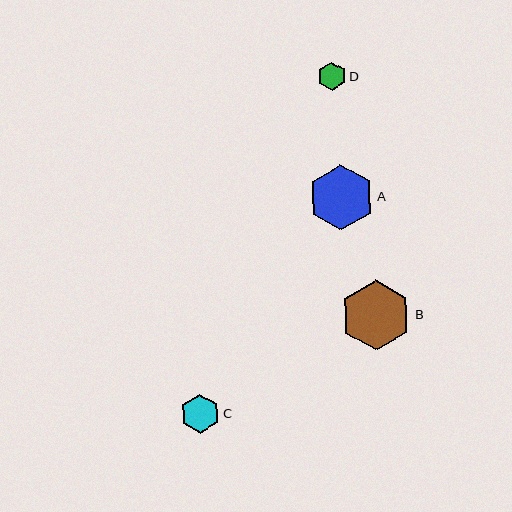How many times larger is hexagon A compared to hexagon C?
Hexagon A is approximately 1.7 times the size of hexagon C.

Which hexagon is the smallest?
Hexagon D is the smallest with a size of approximately 28 pixels.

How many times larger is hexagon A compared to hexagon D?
Hexagon A is approximately 2.4 times the size of hexagon D.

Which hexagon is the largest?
Hexagon B is the largest with a size of approximately 70 pixels.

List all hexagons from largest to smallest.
From largest to smallest: B, A, C, D.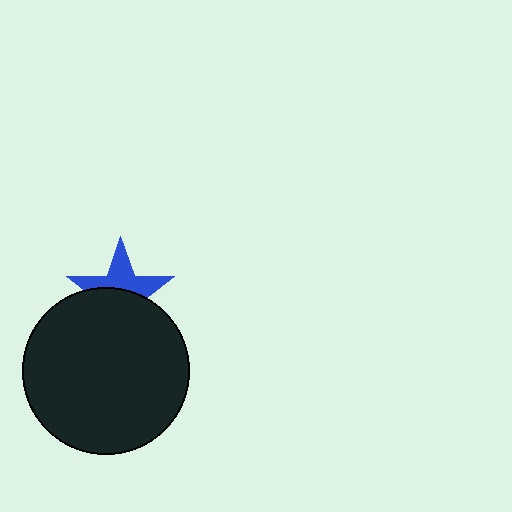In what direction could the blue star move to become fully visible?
The blue star could move up. That would shift it out from behind the black circle entirely.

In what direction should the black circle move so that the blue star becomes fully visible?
The black circle should move down. That is the shortest direction to clear the overlap and leave the blue star fully visible.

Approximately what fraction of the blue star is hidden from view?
Roughly 52% of the blue star is hidden behind the black circle.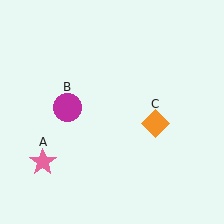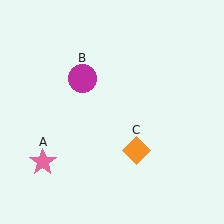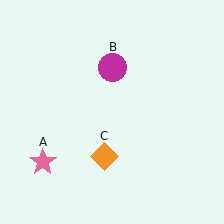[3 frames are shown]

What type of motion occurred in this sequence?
The magenta circle (object B), orange diamond (object C) rotated clockwise around the center of the scene.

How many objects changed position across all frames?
2 objects changed position: magenta circle (object B), orange diamond (object C).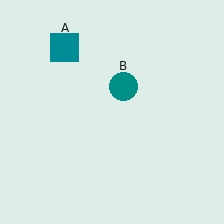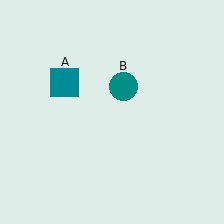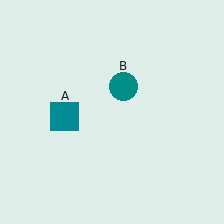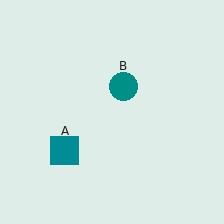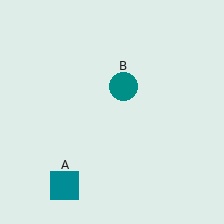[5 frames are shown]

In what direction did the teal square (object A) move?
The teal square (object A) moved down.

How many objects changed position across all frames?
1 object changed position: teal square (object A).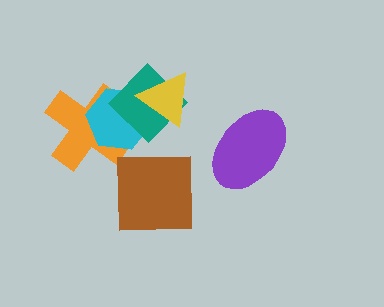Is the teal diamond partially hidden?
Yes, it is partially covered by another shape.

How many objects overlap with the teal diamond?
3 objects overlap with the teal diamond.